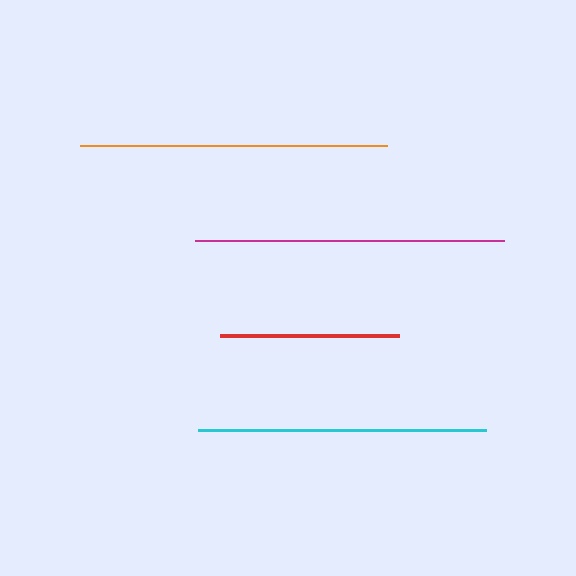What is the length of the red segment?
The red segment is approximately 180 pixels long.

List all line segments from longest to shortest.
From longest to shortest: magenta, orange, cyan, red.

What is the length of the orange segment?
The orange segment is approximately 307 pixels long.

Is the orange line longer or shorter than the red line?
The orange line is longer than the red line.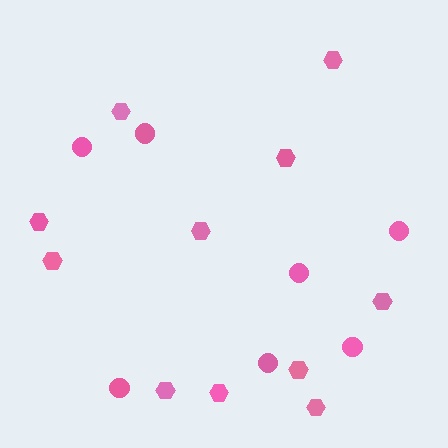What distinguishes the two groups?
There are 2 groups: one group of circles (7) and one group of hexagons (11).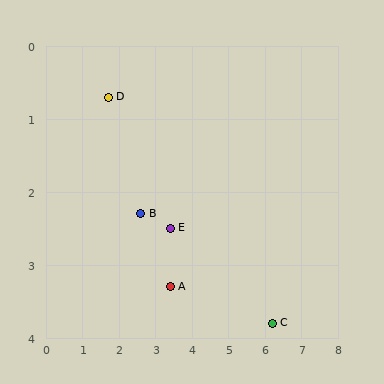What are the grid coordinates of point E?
Point E is at approximately (3.4, 2.5).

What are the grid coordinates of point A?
Point A is at approximately (3.4, 3.3).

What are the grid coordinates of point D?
Point D is at approximately (1.7, 0.7).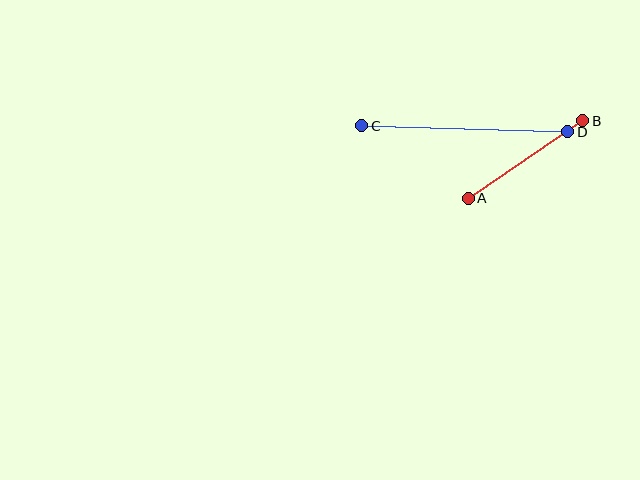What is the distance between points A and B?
The distance is approximately 138 pixels.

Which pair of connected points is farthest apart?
Points C and D are farthest apart.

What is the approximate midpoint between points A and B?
The midpoint is at approximately (526, 160) pixels.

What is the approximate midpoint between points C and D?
The midpoint is at approximately (465, 129) pixels.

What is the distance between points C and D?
The distance is approximately 206 pixels.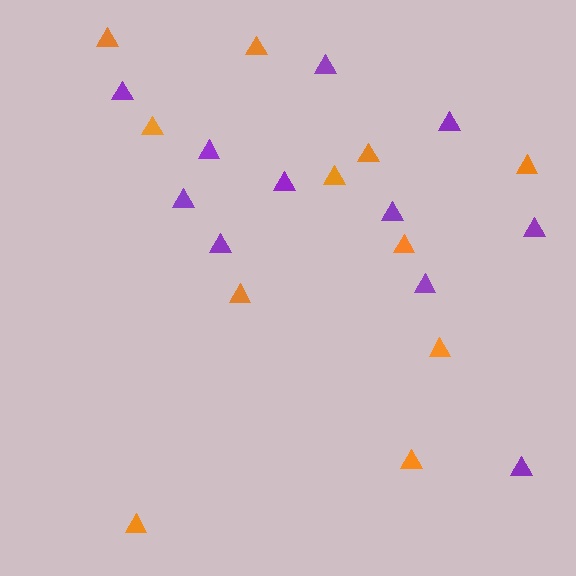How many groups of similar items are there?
There are 2 groups: one group of purple triangles (11) and one group of orange triangles (11).